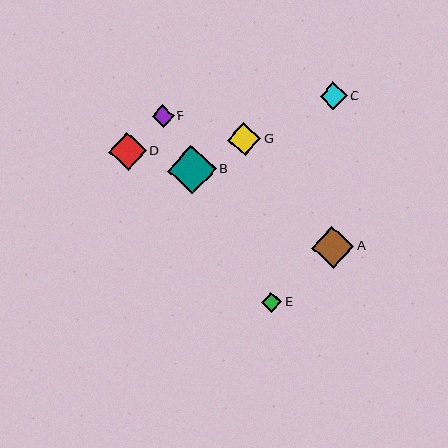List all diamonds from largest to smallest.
From largest to smallest: B, A, D, G, C, F, E.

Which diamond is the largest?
Diamond B is the largest with a size of approximately 48 pixels.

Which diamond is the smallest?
Diamond E is the smallest with a size of approximately 20 pixels.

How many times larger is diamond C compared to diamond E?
Diamond C is approximately 1.4 times the size of diamond E.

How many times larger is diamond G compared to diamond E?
Diamond G is approximately 1.6 times the size of diamond E.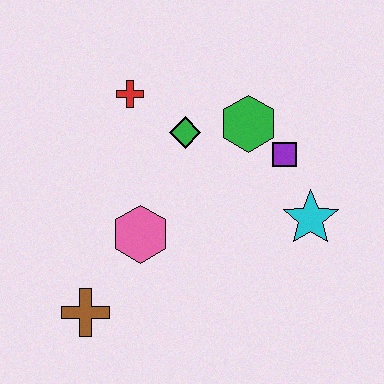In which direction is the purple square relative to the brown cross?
The purple square is to the right of the brown cross.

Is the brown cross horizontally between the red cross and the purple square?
No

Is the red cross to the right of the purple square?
No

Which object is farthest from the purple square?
The brown cross is farthest from the purple square.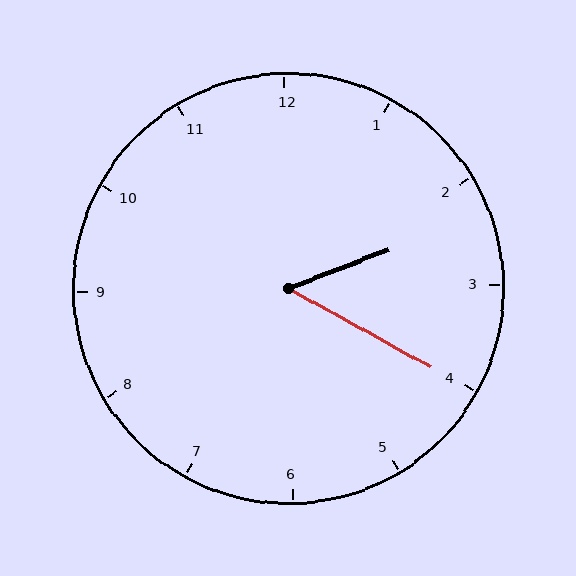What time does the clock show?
2:20.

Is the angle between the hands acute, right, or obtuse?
It is acute.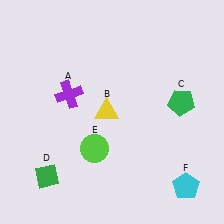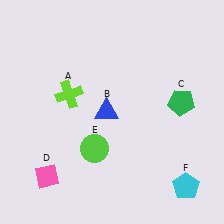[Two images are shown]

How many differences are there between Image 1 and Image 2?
There are 3 differences between the two images.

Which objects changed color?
A changed from purple to lime. B changed from yellow to blue. D changed from green to pink.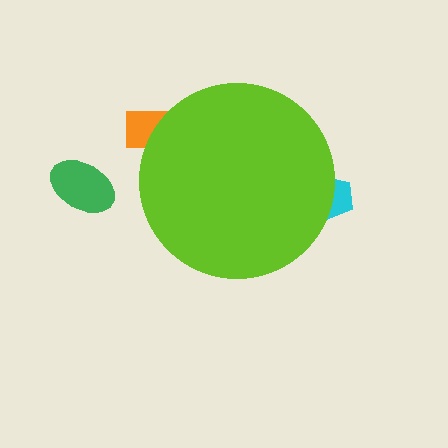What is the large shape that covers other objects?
A lime circle.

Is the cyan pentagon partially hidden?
Yes, the cyan pentagon is partially hidden behind the lime circle.